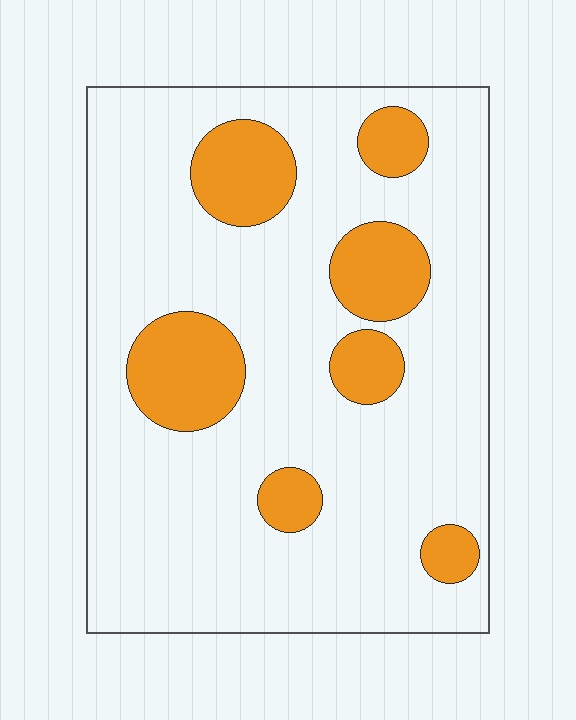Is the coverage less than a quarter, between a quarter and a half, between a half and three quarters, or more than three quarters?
Less than a quarter.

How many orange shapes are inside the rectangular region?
7.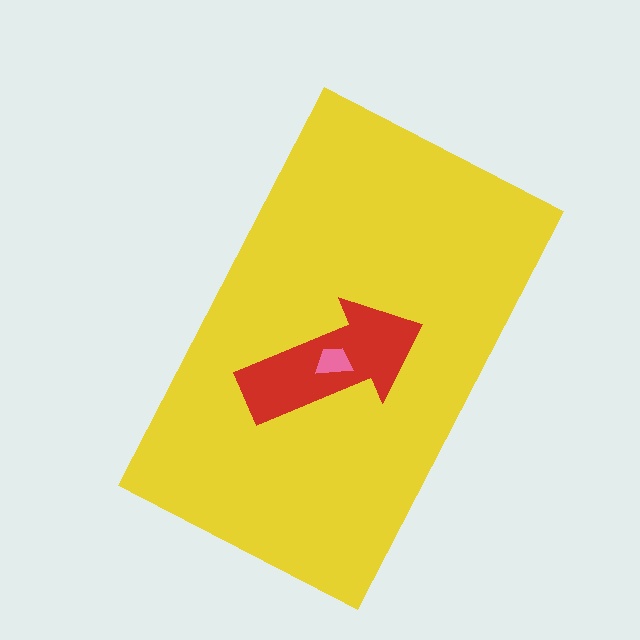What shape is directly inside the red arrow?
The pink trapezoid.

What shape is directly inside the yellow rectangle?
The red arrow.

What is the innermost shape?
The pink trapezoid.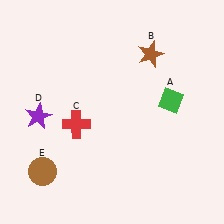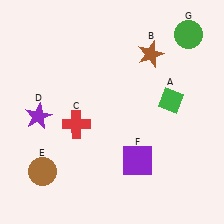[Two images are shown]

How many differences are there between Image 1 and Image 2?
There are 2 differences between the two images.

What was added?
A purple square (F), a green circle (G) were added in Image 2.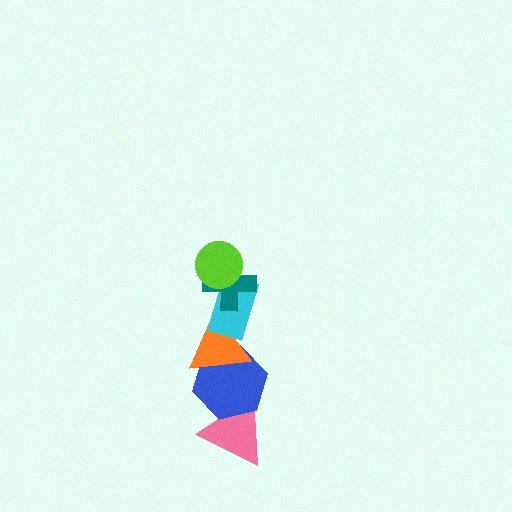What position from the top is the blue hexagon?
The blue hexagon is 5th from the top.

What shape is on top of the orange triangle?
The cyan rectangle is on top of the orange triangle.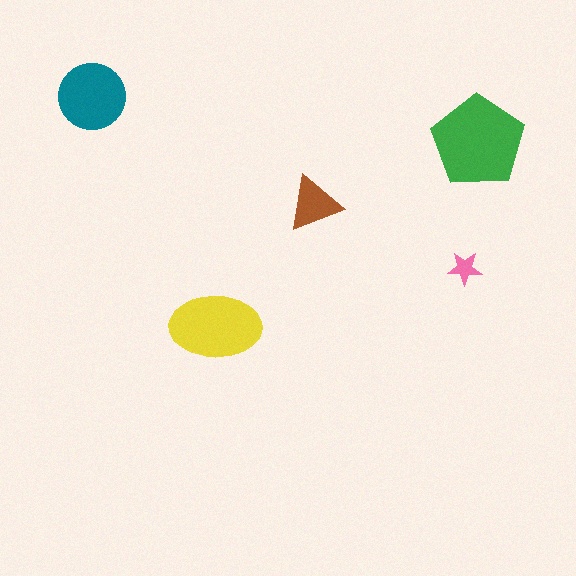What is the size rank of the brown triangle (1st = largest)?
4th.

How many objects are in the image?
There are 5 objects in the image.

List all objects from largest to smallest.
The green pentagon, the yellow ellipse, the teal circle, the brown triangle, the pink star.